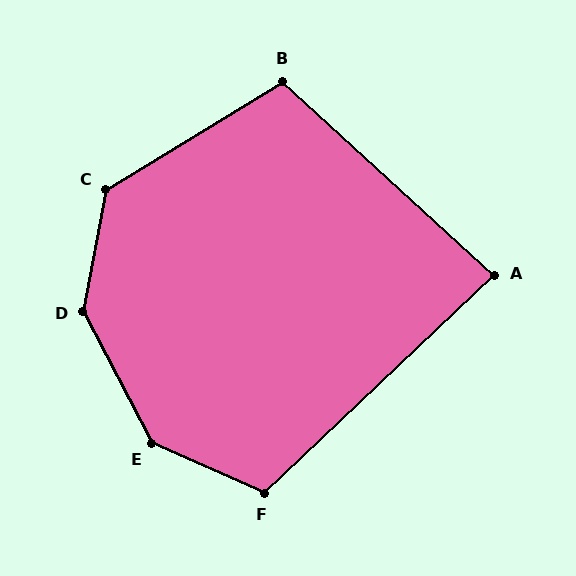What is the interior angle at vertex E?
Approximately 141 degrees (obtuse).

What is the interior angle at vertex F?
Approximately 113 degrees (obtuse).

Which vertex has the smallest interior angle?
A, at approximately 86 degrees.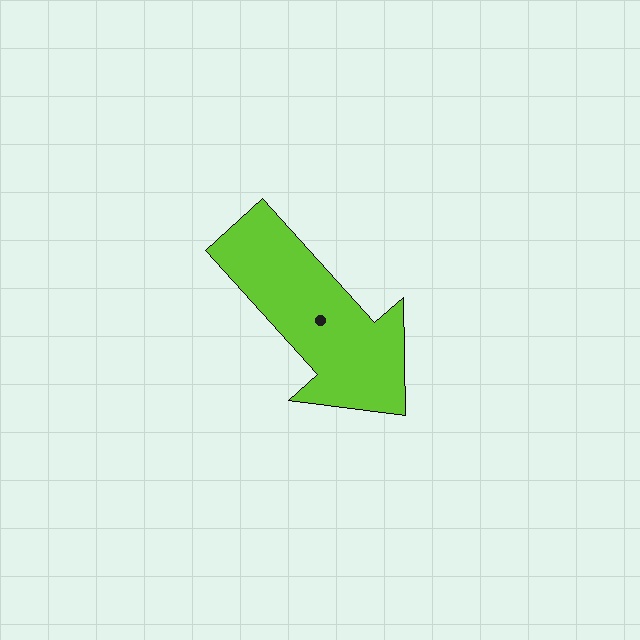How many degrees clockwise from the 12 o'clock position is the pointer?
Approximately 138 degrees.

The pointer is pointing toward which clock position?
Roughly 5 o'clock.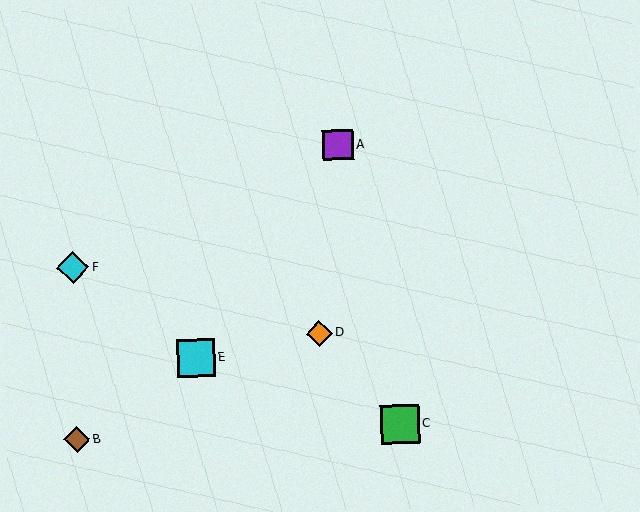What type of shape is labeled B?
Shape B is a brown diamond.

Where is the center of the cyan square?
The center of the cyan square is at (196, 358).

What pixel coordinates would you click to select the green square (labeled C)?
Click at (400, 424) to select the green square C.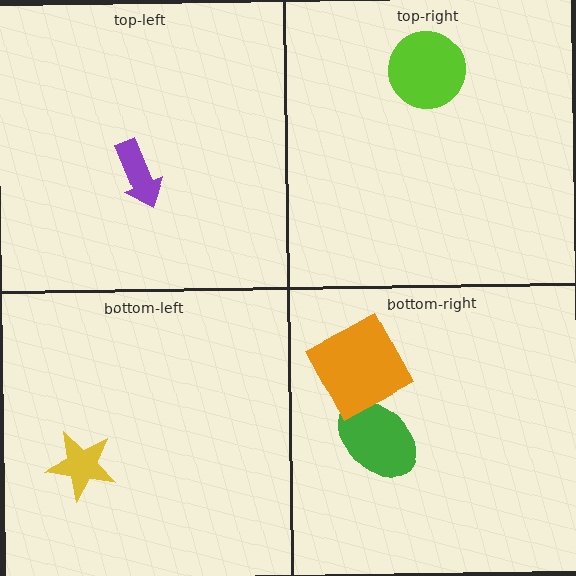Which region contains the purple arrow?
The top-left region.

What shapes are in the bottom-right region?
The green ellipse, the orange square.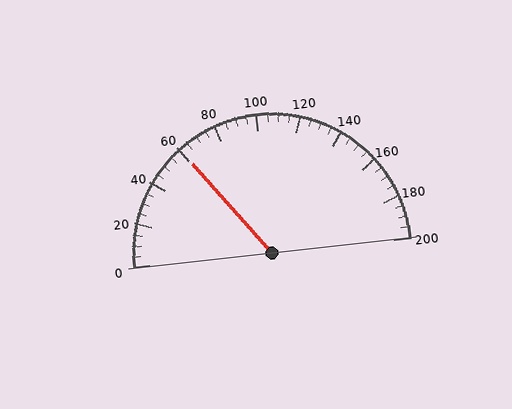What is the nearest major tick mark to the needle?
The nearest major tick mark is 60.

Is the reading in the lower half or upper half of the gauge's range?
The reading is in the lower half of the range (0 to 200).